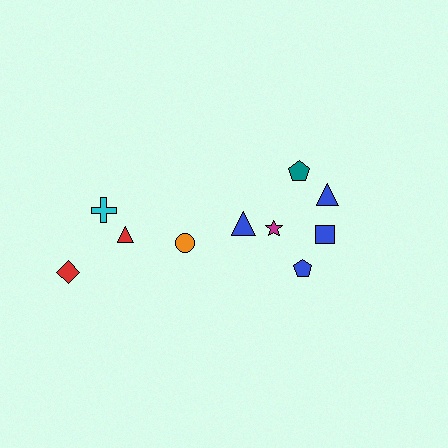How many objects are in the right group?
There are 6 objects.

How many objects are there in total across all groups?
There are 10 objects.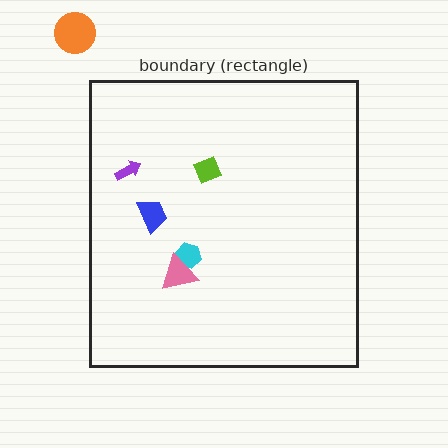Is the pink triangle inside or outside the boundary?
Inside.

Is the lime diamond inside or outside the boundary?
Inside.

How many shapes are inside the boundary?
5 inside, 1 outside.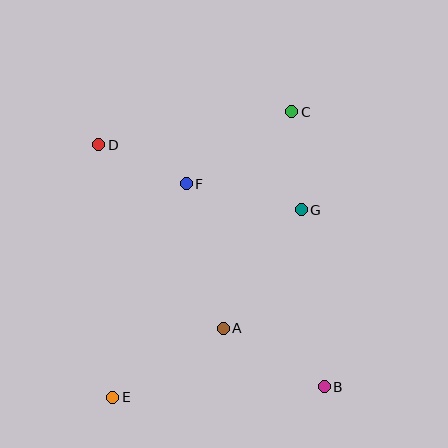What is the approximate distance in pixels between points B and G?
The distance between B and G is approximately 179 pixels.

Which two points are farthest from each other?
Points C and E are farthest from each other.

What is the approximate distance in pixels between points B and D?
The distance between B and D is approximately 331 pixels.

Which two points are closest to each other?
Points D and F are closest to each other.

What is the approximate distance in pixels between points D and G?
The distance between D and G is approximately 213 pixels.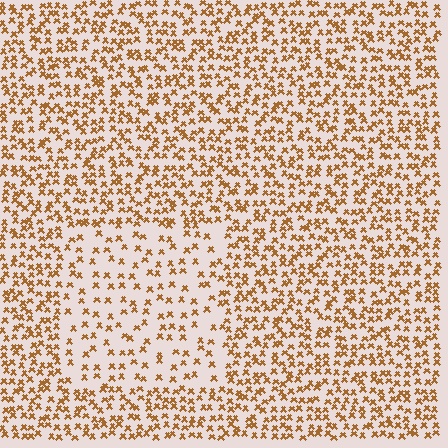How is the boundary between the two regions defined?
The boundary is defined by a change in element density (approximately 2.0x ratio). All elements are the same color, size, and shape.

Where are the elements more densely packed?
The elements are more densely packed outside the rectangle boundary.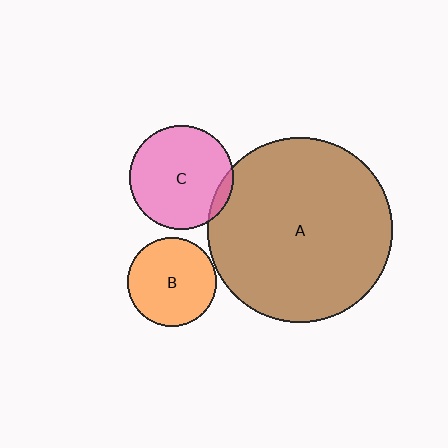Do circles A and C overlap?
Yes.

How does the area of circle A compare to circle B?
Approximately 4.3 times.